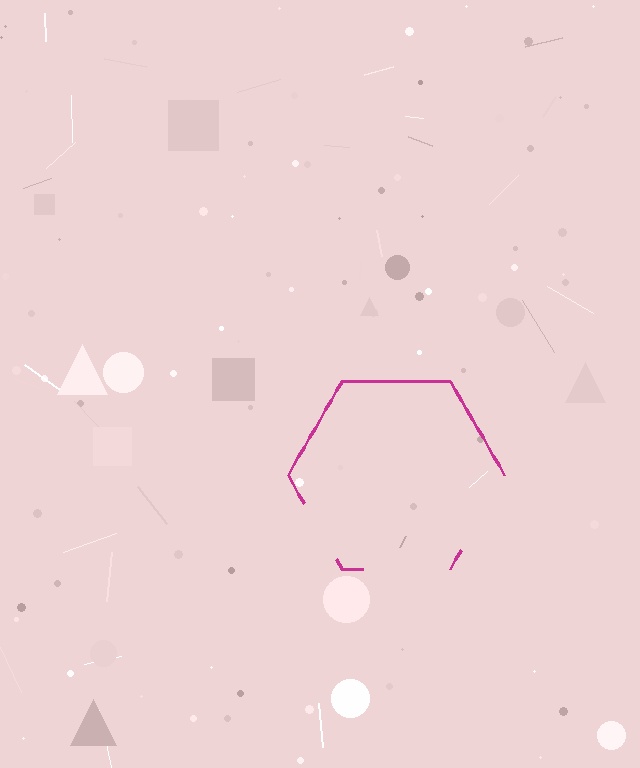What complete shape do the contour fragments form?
The contour fragments form a hexagon.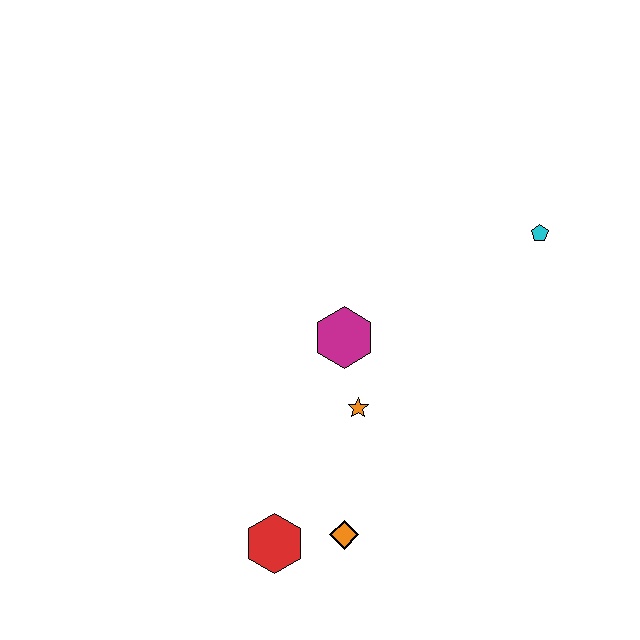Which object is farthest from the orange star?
The cyan pentagon is farthest from the orange star.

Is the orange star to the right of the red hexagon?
Yes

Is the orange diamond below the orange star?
Yes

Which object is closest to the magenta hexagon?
The orange star is closest to the magenta hexagon.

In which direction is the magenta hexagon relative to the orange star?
The magenta hexagon is above the orange star.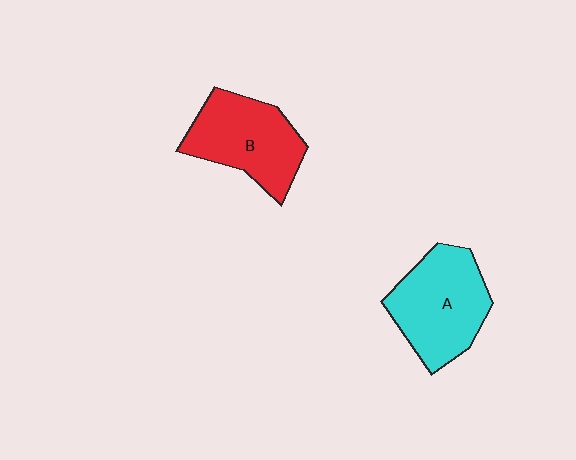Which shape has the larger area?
Shape A (cyan).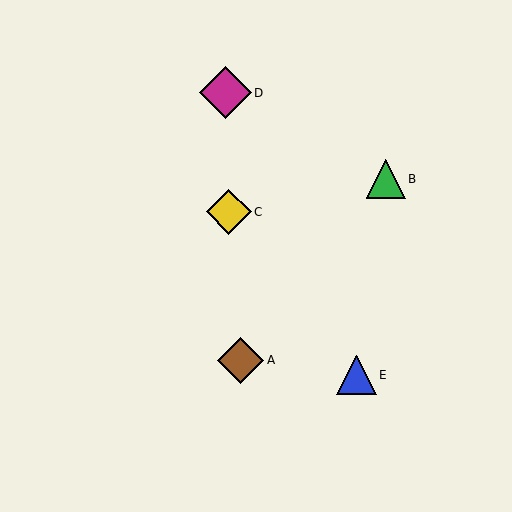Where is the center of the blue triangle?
The center of the blue triangle is at (356, 375).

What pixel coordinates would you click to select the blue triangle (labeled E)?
Click at (356, 375) to select the blue triangle E.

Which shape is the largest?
The magenta diamond (labeled D) is the largest.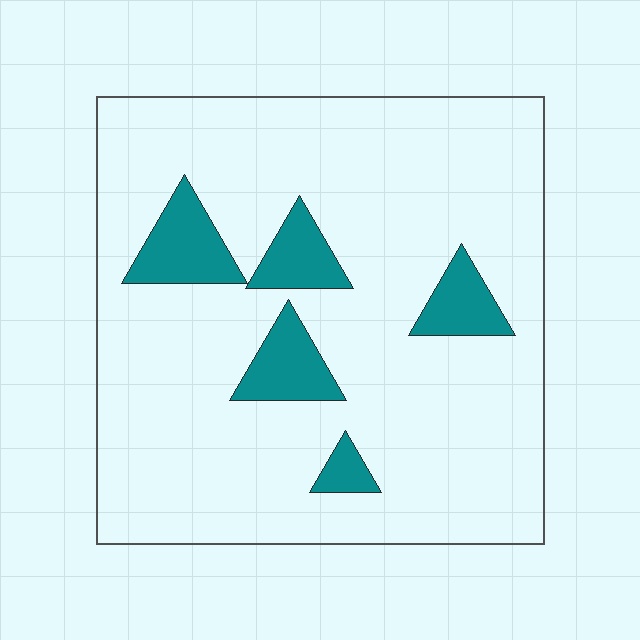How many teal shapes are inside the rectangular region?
5.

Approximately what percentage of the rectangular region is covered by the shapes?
Approximately 15%.